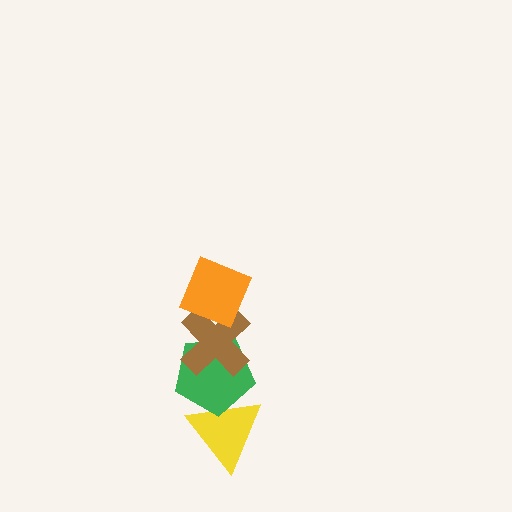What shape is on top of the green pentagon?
The brown cross is on top of the green pentagon.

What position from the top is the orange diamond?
The orange diamond is 1st from the top.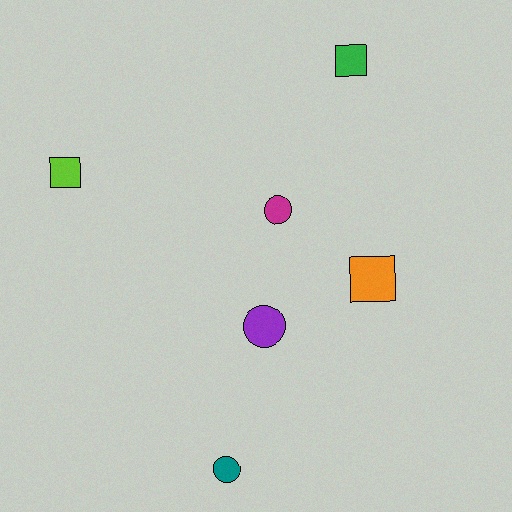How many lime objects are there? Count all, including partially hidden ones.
There is 1 lime object.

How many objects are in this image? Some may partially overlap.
There are 6 objects.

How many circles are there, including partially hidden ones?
There are 3 circles.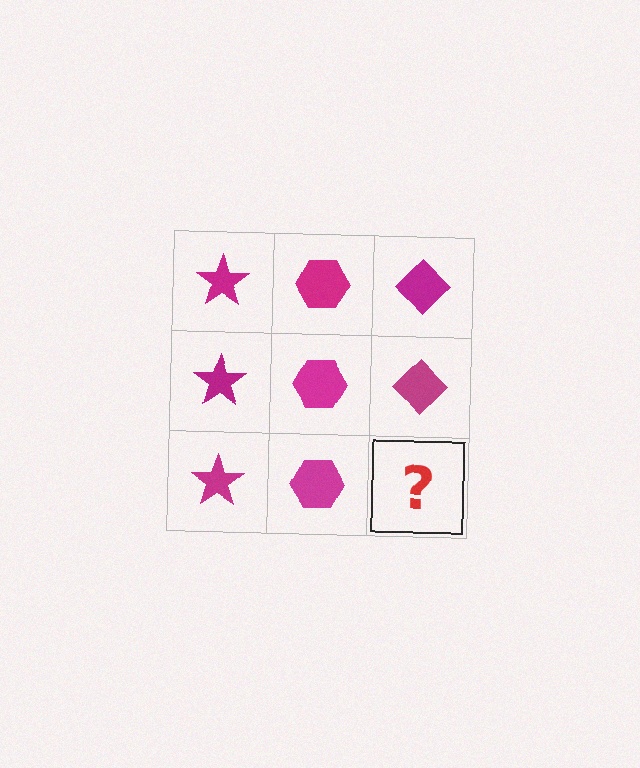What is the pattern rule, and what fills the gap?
The rule is that each column has a consistent shape. The gap should be filled with a magenta diamond.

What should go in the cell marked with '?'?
The missing cell should contain a magenta diamond.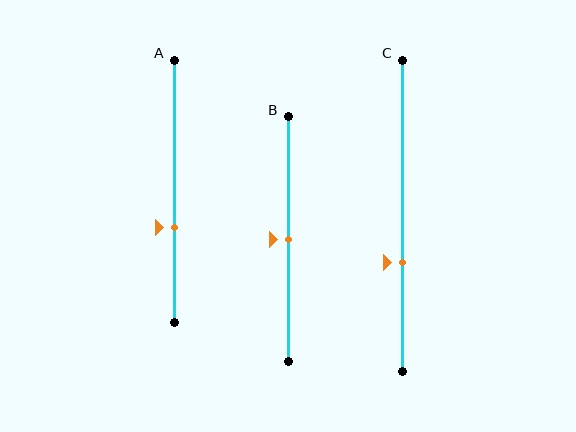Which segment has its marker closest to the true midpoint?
Segment B has its marker closest to the true midpoint.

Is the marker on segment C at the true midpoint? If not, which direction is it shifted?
No, the marker on segment C is shifted downward by about 15% of the segment length.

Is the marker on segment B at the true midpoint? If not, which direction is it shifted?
Yes, the marker on segment B is at the true midpoint.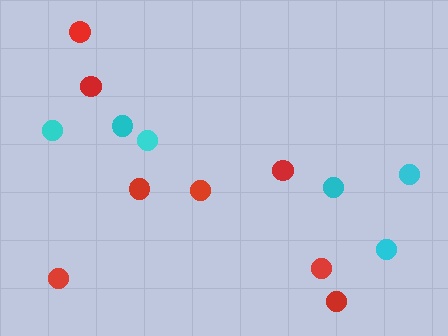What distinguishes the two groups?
There are 2 groups: one group of cyan circles (6) and one group of red circles (8).